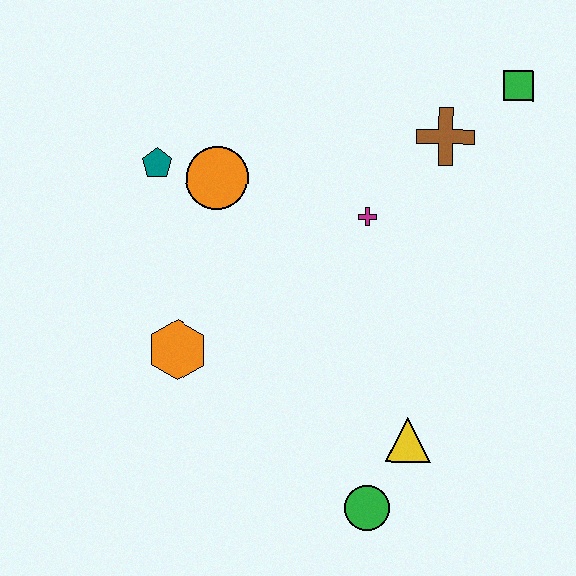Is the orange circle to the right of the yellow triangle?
No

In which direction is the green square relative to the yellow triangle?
The green square is above the yellow triangle.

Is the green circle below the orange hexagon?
Yes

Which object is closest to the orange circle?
The teal pentagon is closest to the orange circle.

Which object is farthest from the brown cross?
The green circle is farthest from the brown cross.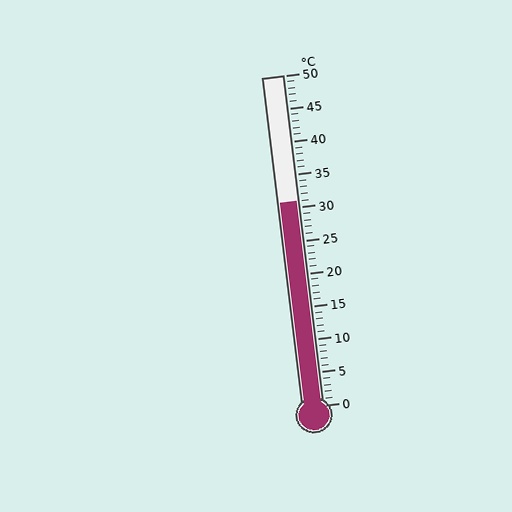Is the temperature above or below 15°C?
The temperature is above 15°C.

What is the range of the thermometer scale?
The thermometer scale ranges from 0°C to 50°C.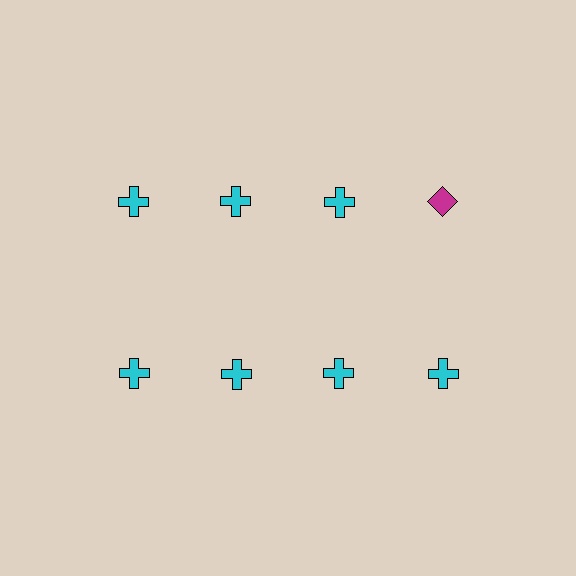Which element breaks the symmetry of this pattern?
The magenta diamond in the top row, second from right column breaks the symmetry. All other shapes are cyan crosses.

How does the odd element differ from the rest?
It differs in both color (magenta instead of cyan) and shape (diamond instead of cross).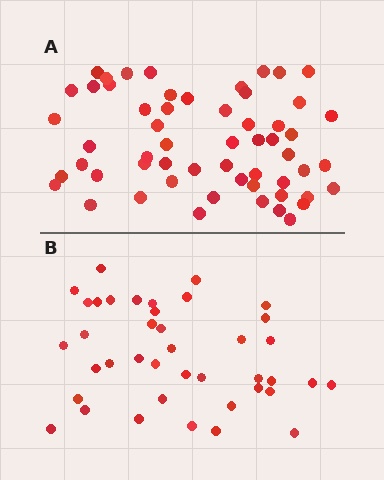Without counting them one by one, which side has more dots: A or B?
Region A (the top region) has more dots.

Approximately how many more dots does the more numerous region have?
Region A has approximately 15 more dots than region B.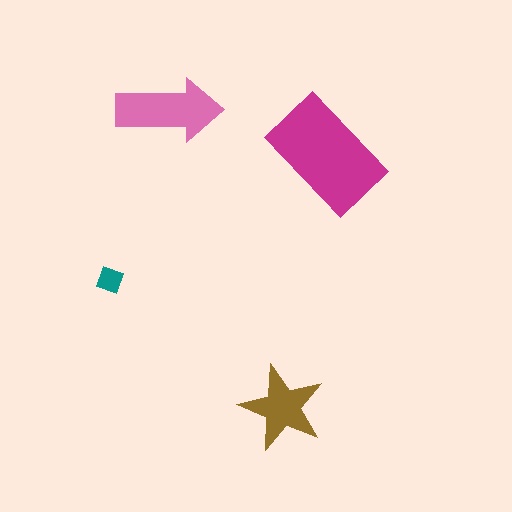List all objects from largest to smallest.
The magenta rectangle, the pink arrow, the brown star, the teal diamond.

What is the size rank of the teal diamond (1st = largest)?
4th.